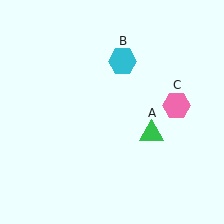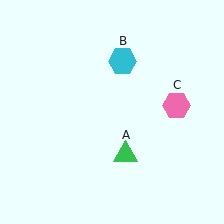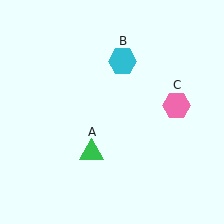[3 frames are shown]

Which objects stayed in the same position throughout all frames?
Cyan hexagon (object B) and pink hexagon (object C) remained stationary.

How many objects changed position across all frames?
1 object changed position: green triangle (object A).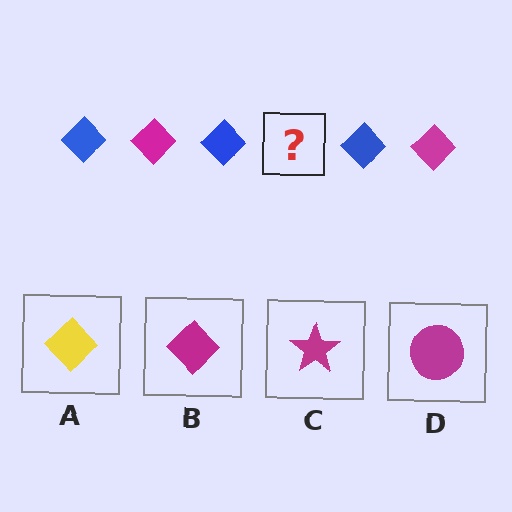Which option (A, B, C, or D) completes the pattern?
B.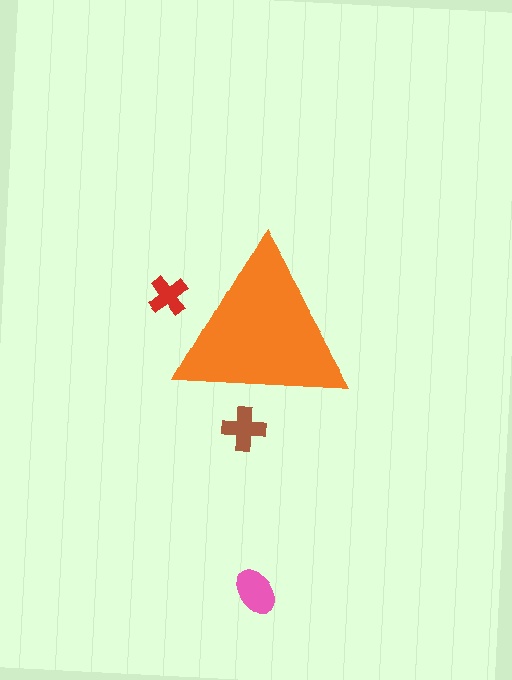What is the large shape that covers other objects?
An orange triangle.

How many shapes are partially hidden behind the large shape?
2 shapes are partially hidden.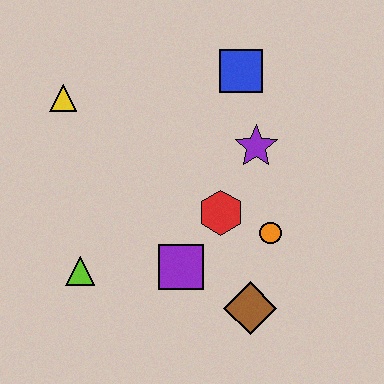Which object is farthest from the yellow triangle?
The brown diamond is farthest from the yellow triangle.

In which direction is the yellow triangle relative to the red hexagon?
The yellow triangle is to the left of the red hexagon.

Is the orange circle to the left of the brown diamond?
No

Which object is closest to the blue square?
The purple star is closest to the blue square.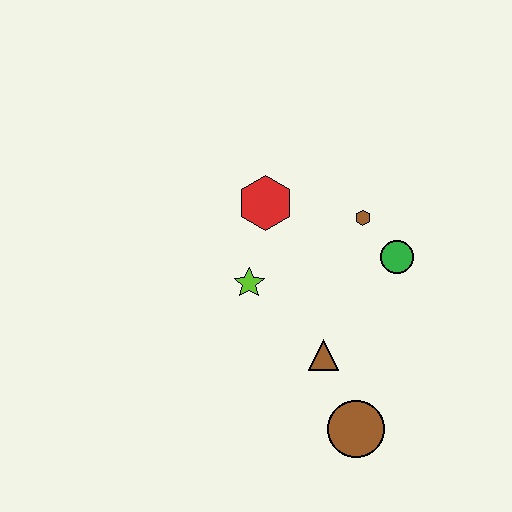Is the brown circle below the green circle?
Yes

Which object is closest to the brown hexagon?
The green circle is closest to the brown hexagon.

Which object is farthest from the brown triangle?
The red hexagon is farthest from the brown triangle.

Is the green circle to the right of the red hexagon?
Yes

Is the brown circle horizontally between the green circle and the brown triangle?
Yes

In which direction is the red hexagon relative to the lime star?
The red hexagon is above the lime star.